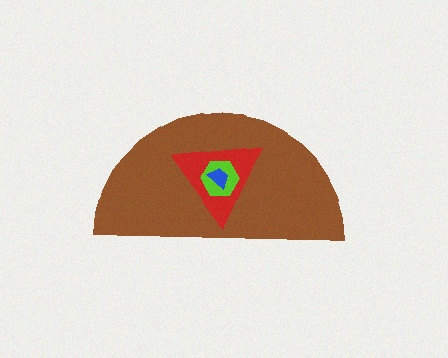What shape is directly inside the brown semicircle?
The red triangle.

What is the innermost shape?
The blue trapezoid.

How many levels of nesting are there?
4.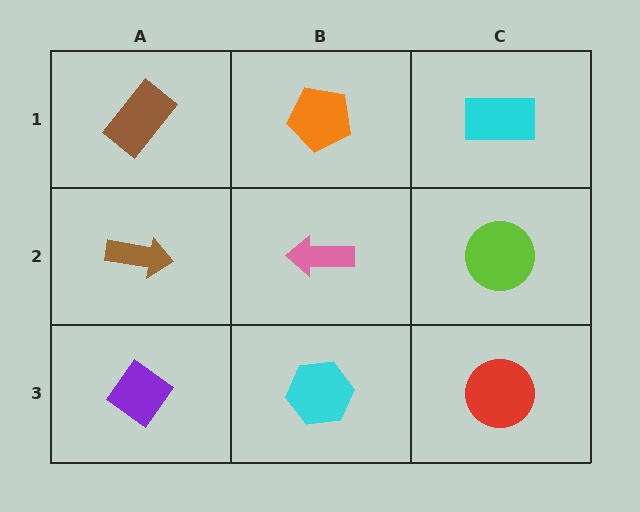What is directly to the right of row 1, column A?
An orange pentagon.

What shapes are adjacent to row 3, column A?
A brown arrow (row 2, column A), a cyan hexagon (row 3, column B).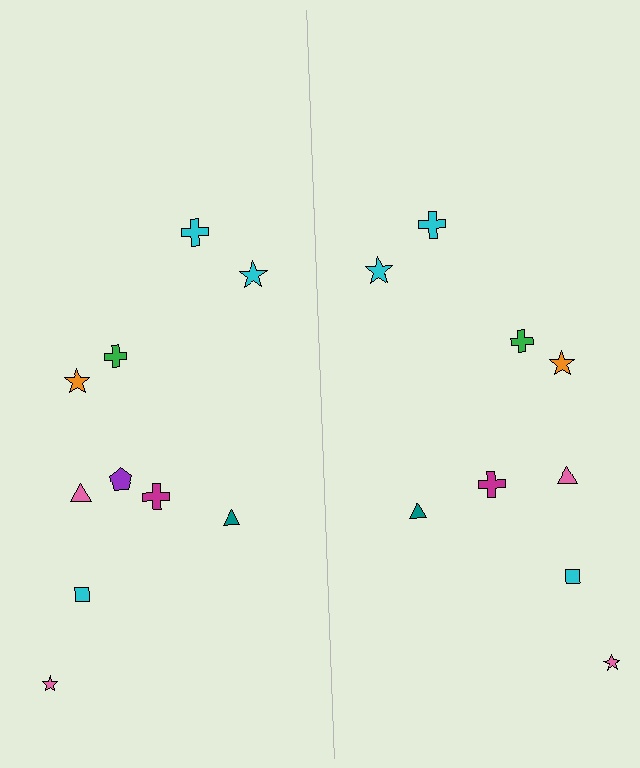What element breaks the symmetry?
A purple pentagon is missing from the right side.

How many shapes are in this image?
There are 19 shapes in this image.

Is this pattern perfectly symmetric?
No, the pattern is not perfectly symmetric. A purple pentagon is missing from the right side.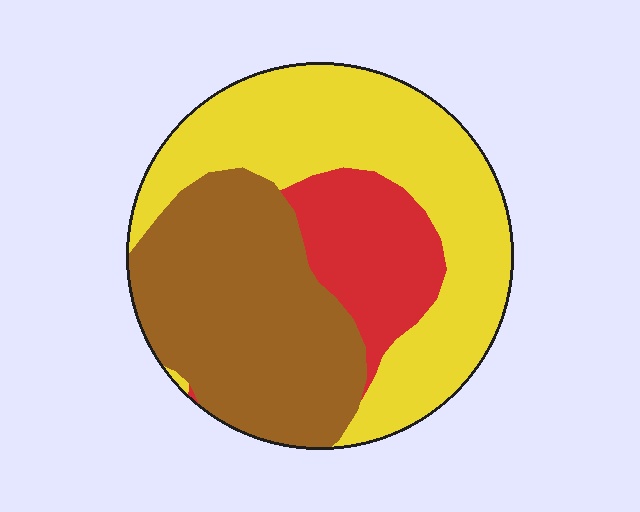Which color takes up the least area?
Red, at roughly 15%.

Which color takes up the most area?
Yellow, at roughly 45%.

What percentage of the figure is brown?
Brown covers 38% of the figure.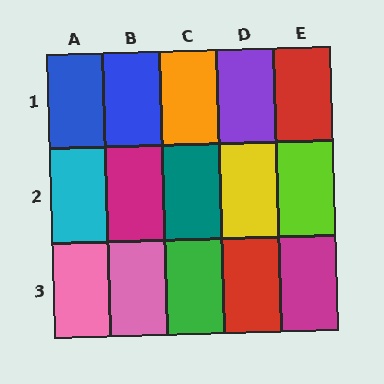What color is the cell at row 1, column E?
Red.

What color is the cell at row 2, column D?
Yellow.